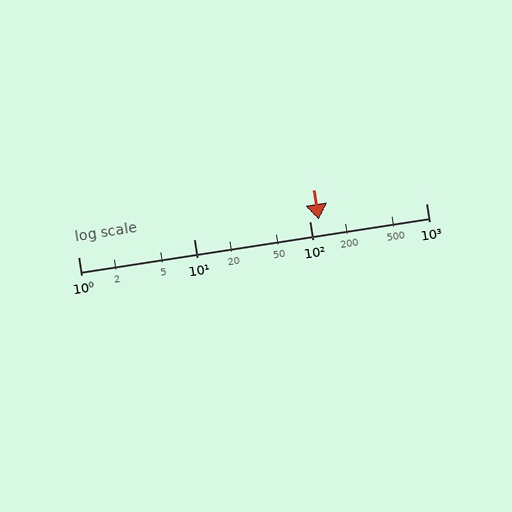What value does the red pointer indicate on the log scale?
The pointer indicates approximately 120.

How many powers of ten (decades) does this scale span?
The scale spans 3 decades, from 1 to 1000.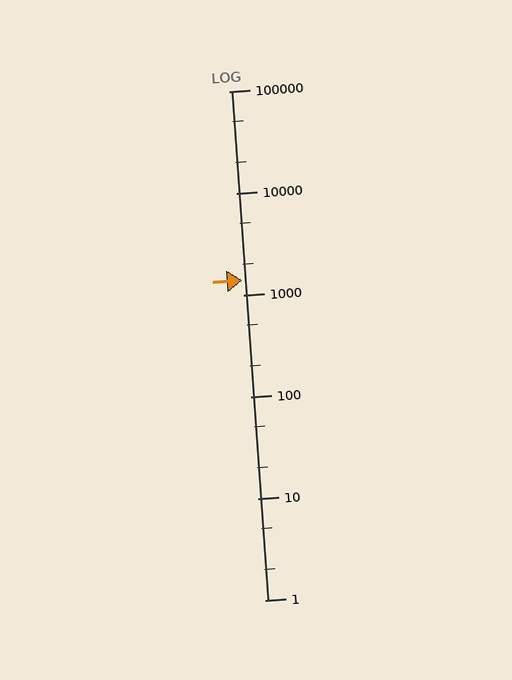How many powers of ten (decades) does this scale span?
The scale spans 5 decades, from 1 to 100000.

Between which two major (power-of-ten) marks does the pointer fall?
The pointer is between 1000 and 10000.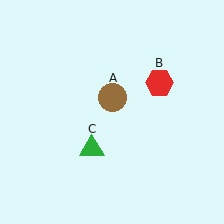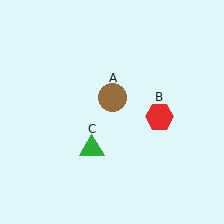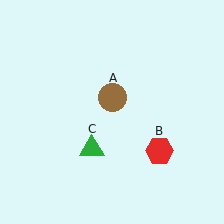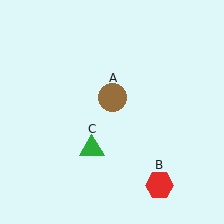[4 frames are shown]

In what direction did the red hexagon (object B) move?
The red hexagon (object B) moved down.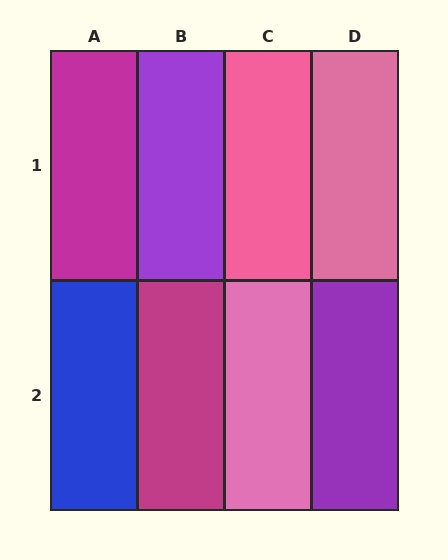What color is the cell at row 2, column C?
Pink.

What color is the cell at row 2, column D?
Purple.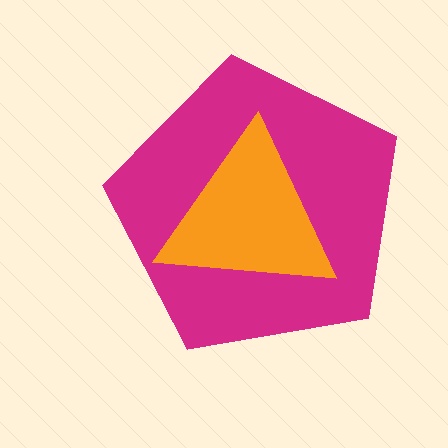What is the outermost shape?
The magenta pentagon.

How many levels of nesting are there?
2.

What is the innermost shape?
The orange triangle.